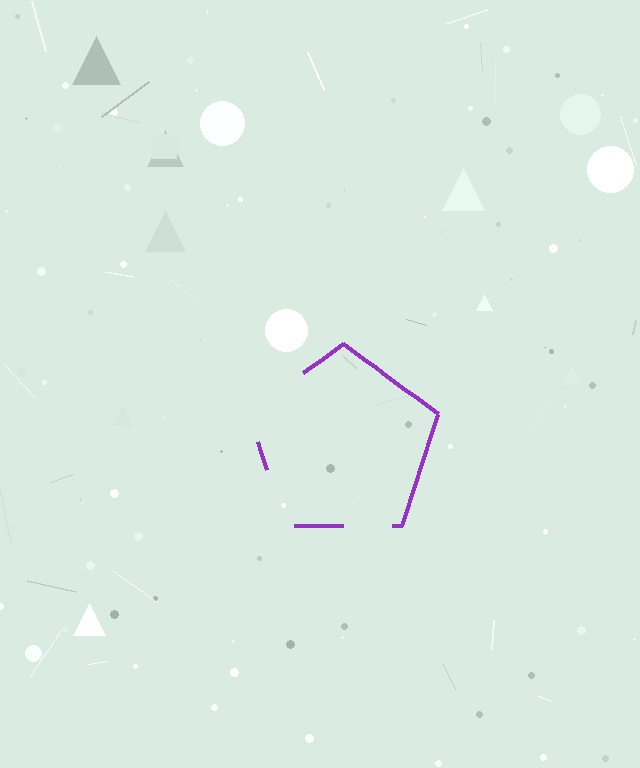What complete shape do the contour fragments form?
The contour fragments form a pentagon.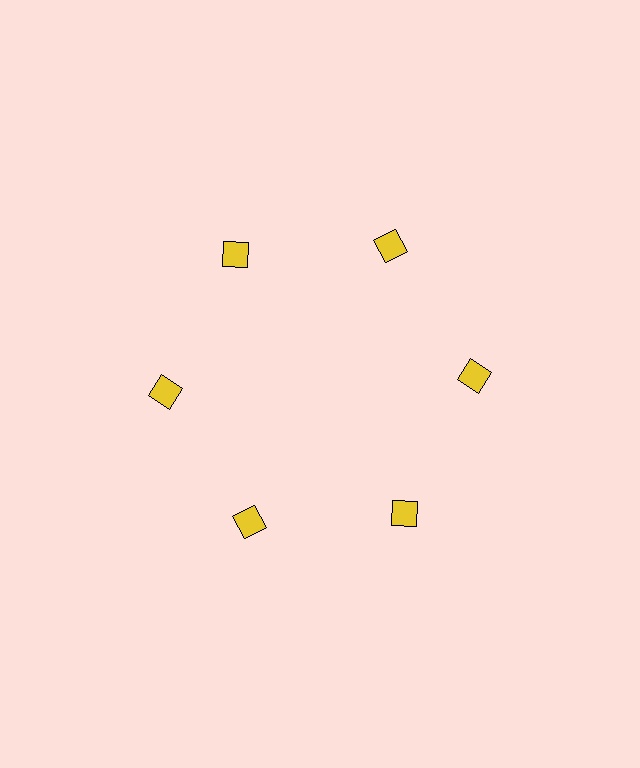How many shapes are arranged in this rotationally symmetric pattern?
There are 6 shapes, arranged in 6 groups of 1.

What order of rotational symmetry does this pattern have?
This pattern has 6-fold rotational symmetry.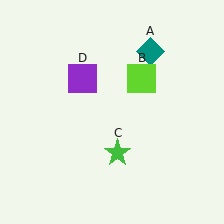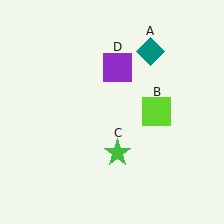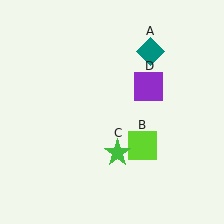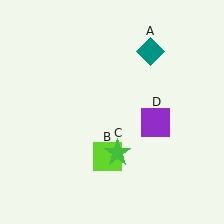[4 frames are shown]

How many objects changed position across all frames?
2 objects changed position: lime square (object B), purple square (object D).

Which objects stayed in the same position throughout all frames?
Teal diamond (object A) and green star (object C) remained stationary.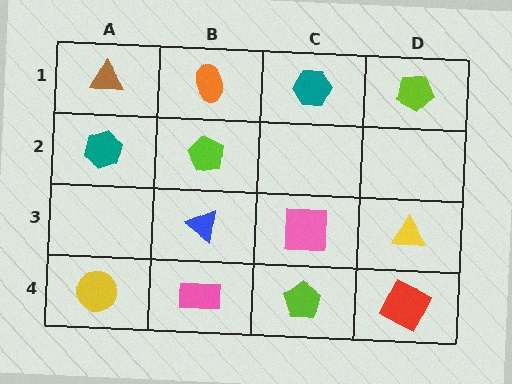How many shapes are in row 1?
4 shapes.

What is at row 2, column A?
A teal hexagon.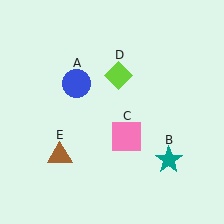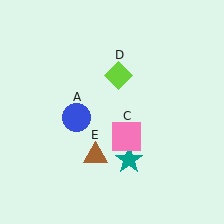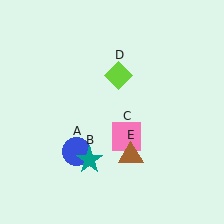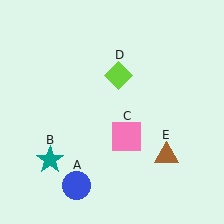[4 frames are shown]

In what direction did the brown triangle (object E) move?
The brown triangle (object E) moved right.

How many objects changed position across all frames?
3 objects changed position: blue circle (object A), teal star (object B), brown triangle (object E).